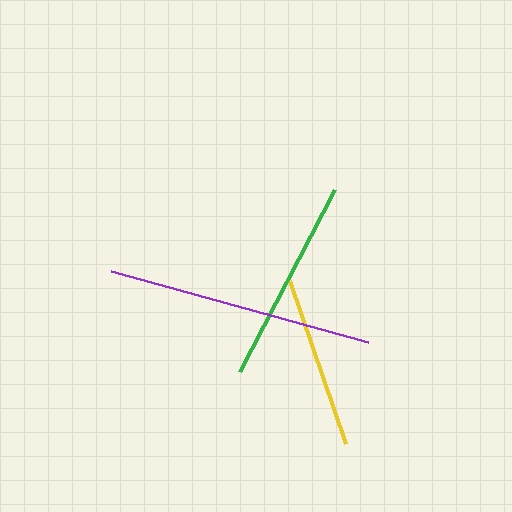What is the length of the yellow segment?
The yellow segment is approximately 172 pixels long.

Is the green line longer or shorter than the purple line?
The purple line is longer than the green line.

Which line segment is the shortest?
The yellow line is the shortest at approximately 172 pixels.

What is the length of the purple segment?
The purple segment is approximately 267 pixels long.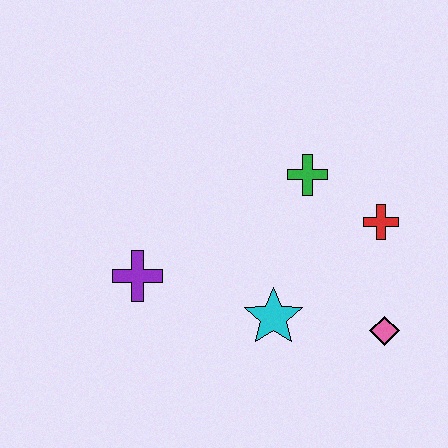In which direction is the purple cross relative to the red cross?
The purple cross is to the left of the red cross.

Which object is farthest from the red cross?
The purple cross is farthest from the red cross.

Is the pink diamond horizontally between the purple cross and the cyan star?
No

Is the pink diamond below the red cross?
Yes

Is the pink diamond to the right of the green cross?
Yes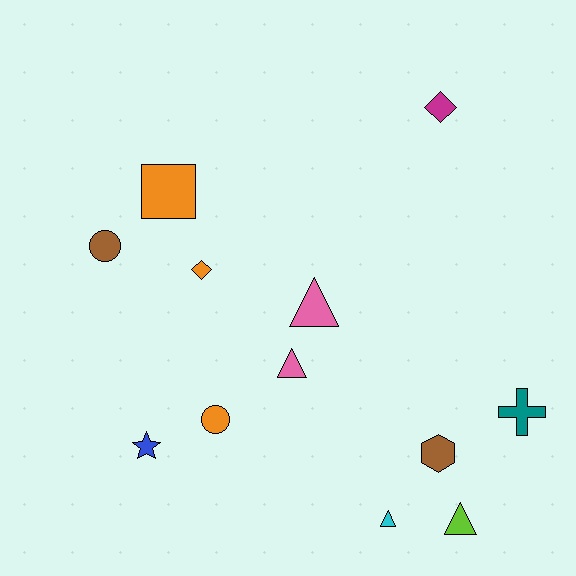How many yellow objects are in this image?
There are no yellow objects.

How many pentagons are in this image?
There are no pentagons.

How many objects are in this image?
There are 12 objects.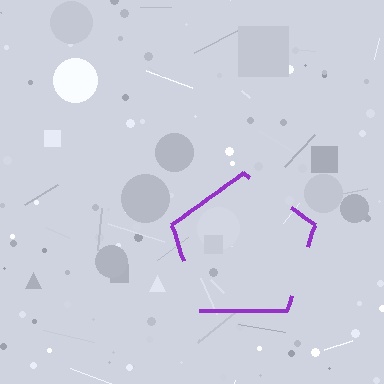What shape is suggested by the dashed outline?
The dashed outline suggests a pentagon.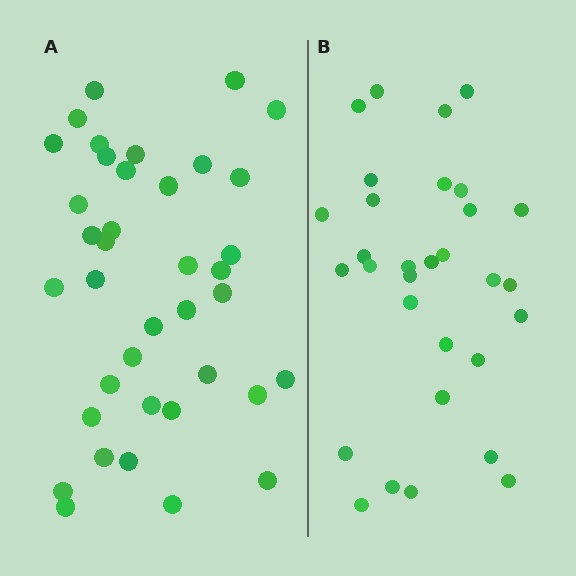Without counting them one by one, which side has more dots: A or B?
Region A (the left region) has more dots.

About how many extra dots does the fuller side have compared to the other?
Region A has roughly 8 or so more dots than region B.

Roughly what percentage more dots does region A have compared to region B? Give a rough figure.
About 25% more.